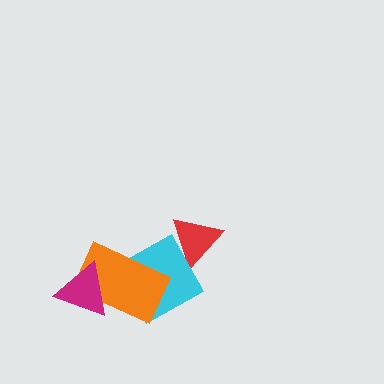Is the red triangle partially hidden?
Yes, it is partially covered by another shape.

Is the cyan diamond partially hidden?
Yes, it is partially covered by another shape.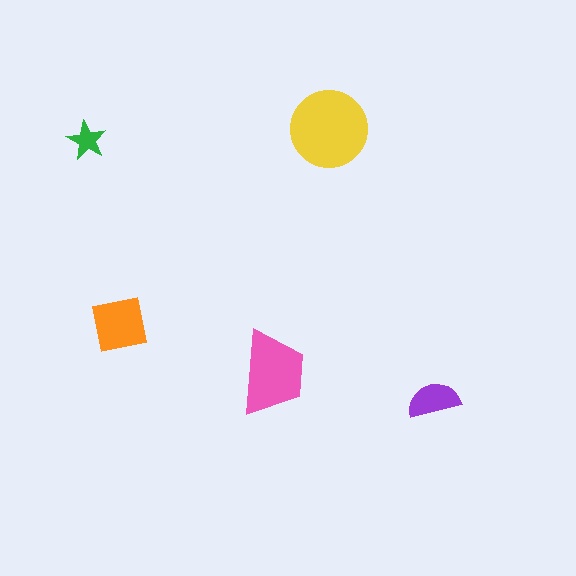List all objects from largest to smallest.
The yellow circle, the pink trapezoid, the orange square, the purple semicircle, the green star.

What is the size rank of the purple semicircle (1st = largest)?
4th.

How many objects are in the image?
There are 5 objects in the image.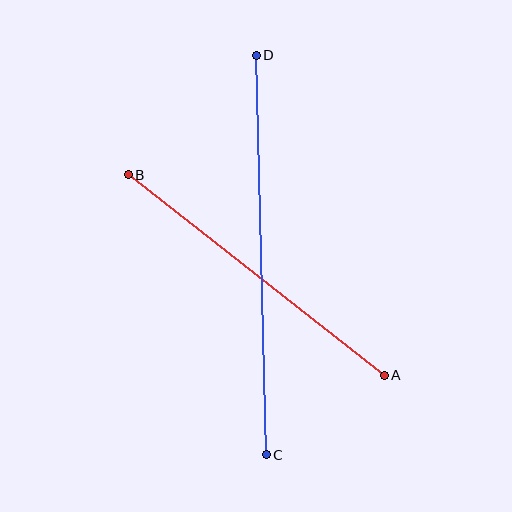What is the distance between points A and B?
The distance is approximately 325 pixels.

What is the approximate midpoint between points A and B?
The midpoint is at approximately (256, 275) pixels.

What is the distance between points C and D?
The distance is approximately 400 pixels.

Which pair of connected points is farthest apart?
Points C and D are farthest apart.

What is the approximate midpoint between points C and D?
The midpoint is at approximately (261, 255) pixels.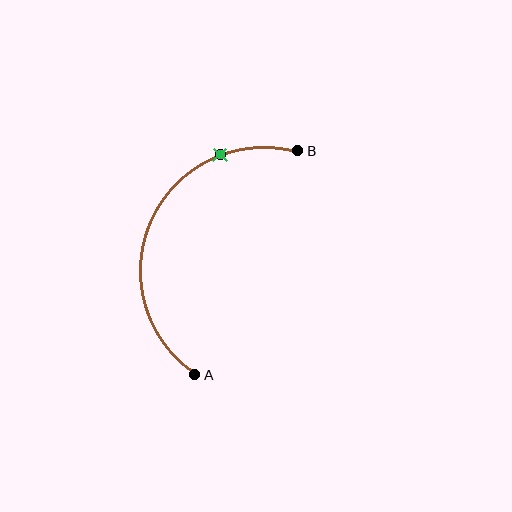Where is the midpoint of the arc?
The arc midpoint is the point on the curve farthest from the straight line joining A and B. It sits to the left of that line.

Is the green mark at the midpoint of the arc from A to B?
No. The green mark lies on the arc but is closer to endpoint B. The arc midpoint would be at the point on the curve equidistant along the arc from both A and B.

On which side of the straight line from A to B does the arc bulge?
The arc bulges to the left of the straight line connecting A and B.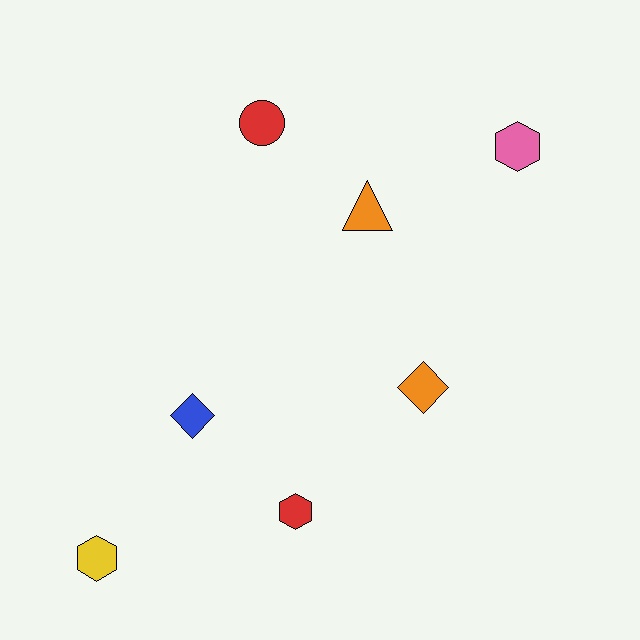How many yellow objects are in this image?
There is 1 yellow object.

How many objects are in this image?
There are 7 objects.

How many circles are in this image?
There is 1 circle.